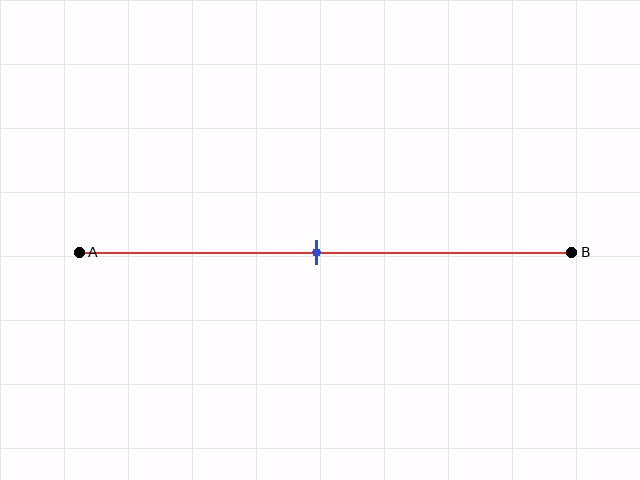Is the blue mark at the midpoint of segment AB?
Yes, the mark is approximately at the midpoint.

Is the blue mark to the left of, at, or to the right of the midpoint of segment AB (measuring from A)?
The blue mark is approximately at the midpoint of segment AB.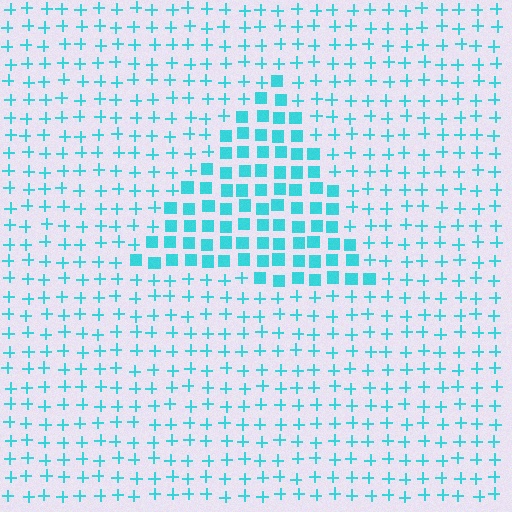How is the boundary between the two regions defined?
The boundary is defined by a change in element shape: squares inside vs. plus signs outside. All elements share the same color and spacing.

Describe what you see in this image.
The image is filled with small cyan elements arranged in a uniform grid. A triangle-shaped region contains squares, while the surrounding area contains plus signs. The boundary is defined purely by the change in element shape.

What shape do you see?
I see a triangle.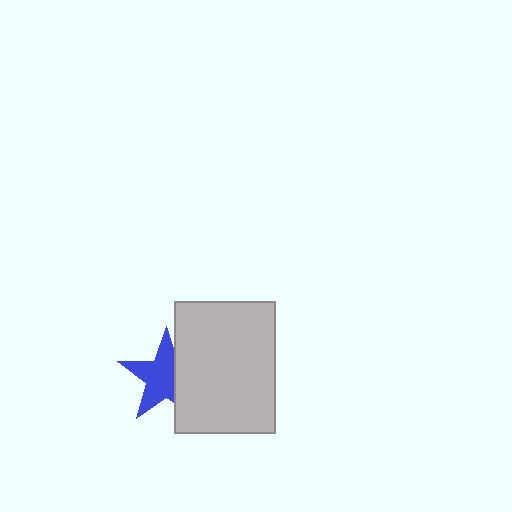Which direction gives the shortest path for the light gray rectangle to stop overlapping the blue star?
Moving right gives the shortest separation.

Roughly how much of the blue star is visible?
Most of it is visible (roughly 66%).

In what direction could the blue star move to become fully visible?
The blue star could move left. That would shift it out from behind the light gray rectangle entirely.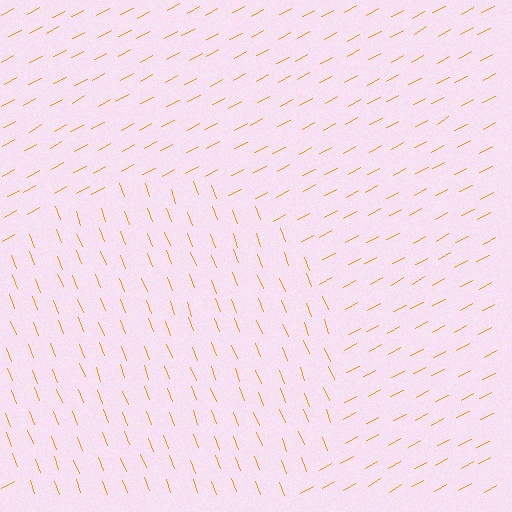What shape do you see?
I see a circle.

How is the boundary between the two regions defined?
The boundary is defined purely by a change in line orientation (approximately 83 degrees difference). All lines are the same color and thickness.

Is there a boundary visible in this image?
Yes, there is a texture boundary formed by a change in line orientation.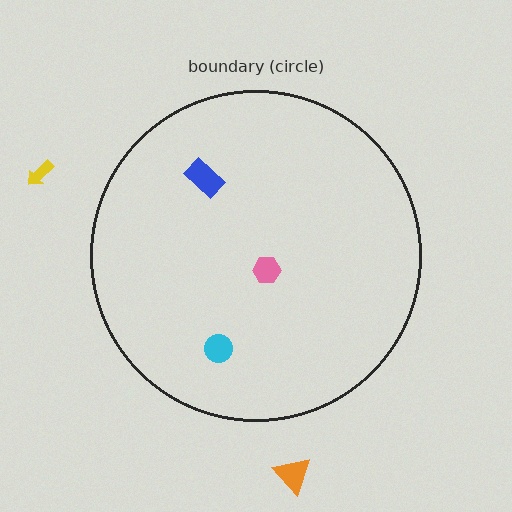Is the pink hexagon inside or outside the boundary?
Inside.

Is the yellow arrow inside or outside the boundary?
Outside.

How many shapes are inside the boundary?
3 inside, 2 outside.